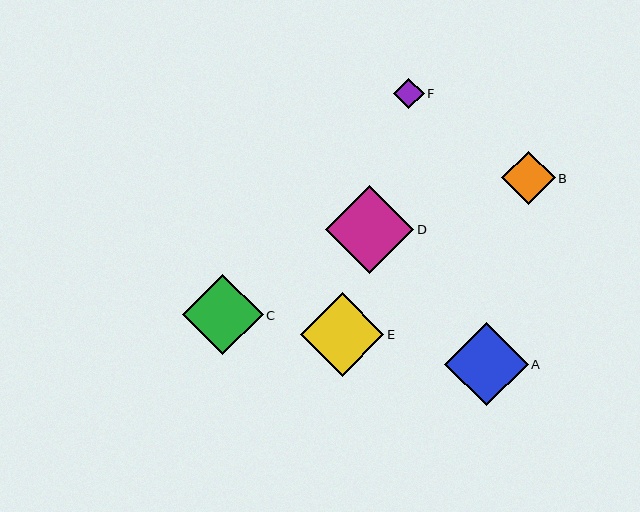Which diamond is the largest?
Diamond D is the largest with a size of approximately 88 pixels.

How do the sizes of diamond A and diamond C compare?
Diamond A and diamond C are approximately the same size.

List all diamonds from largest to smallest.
From largest to smallest: D, E, A, C, B, F.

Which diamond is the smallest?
Diamond F is the smallest with a size of approximately 30 pixels.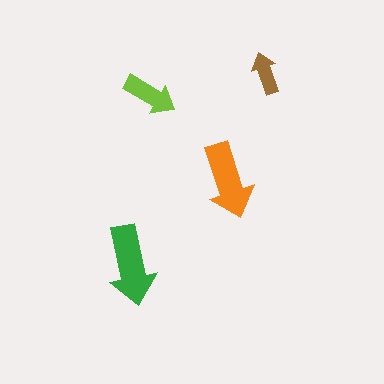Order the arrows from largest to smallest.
the green one, the orange one, the lime one, the brown one.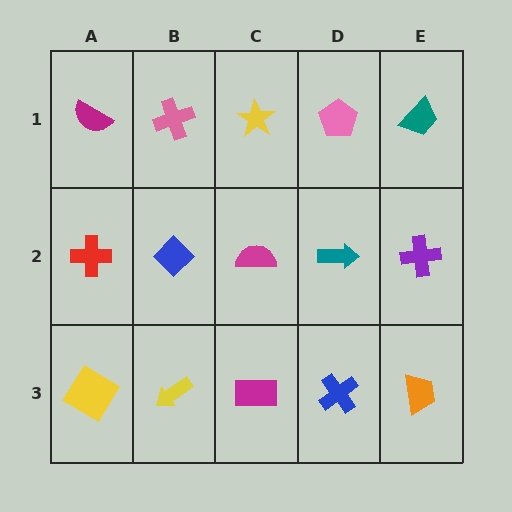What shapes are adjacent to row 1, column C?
A magenta semicircle (row 2, column C), a pink cross (row 1, column B), a pink pentagon (row 1, column D).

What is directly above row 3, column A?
A red cross.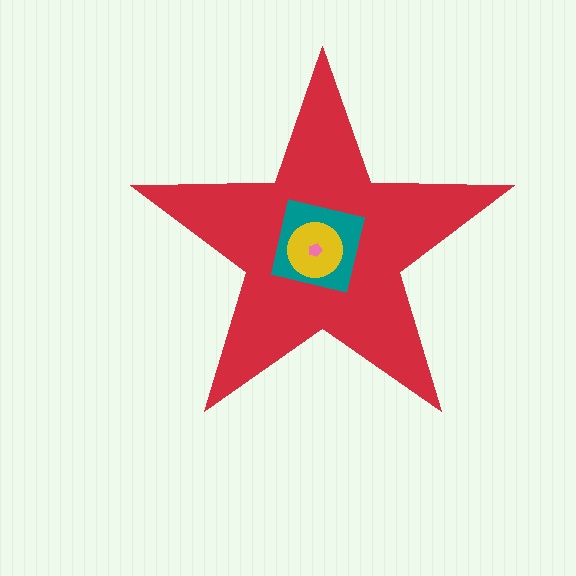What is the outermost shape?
The red star.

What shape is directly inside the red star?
The teal square.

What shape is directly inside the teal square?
The yellow circle.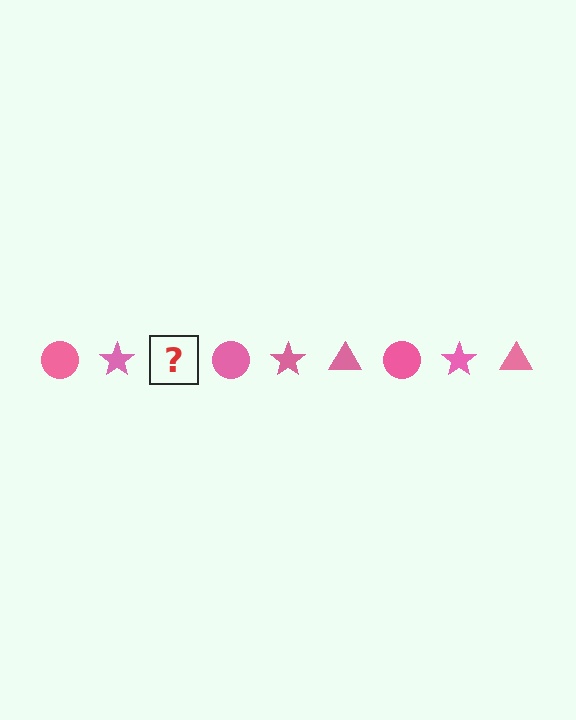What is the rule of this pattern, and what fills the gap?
The rule is that the pattern cycles through circle, star, triangle shapes in pink. The gap should be filled with a pink triangle.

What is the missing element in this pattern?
The missing element is a pink triangle.